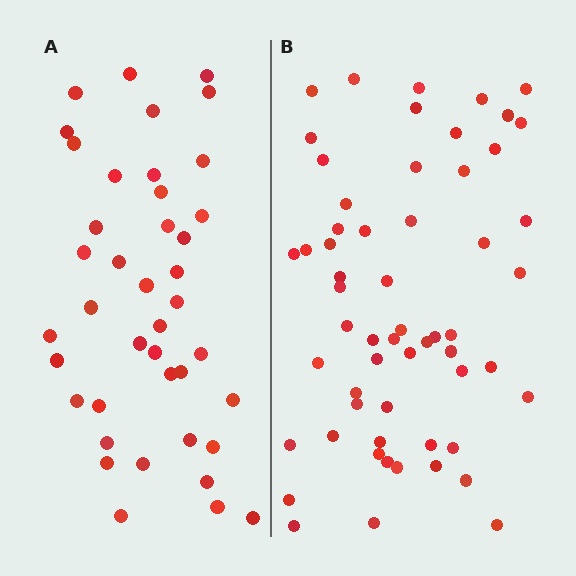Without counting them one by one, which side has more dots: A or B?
Region B (the right region) has more dots.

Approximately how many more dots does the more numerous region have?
Region B has approximately 15 more dots than region A.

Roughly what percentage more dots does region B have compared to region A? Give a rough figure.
About 40% more.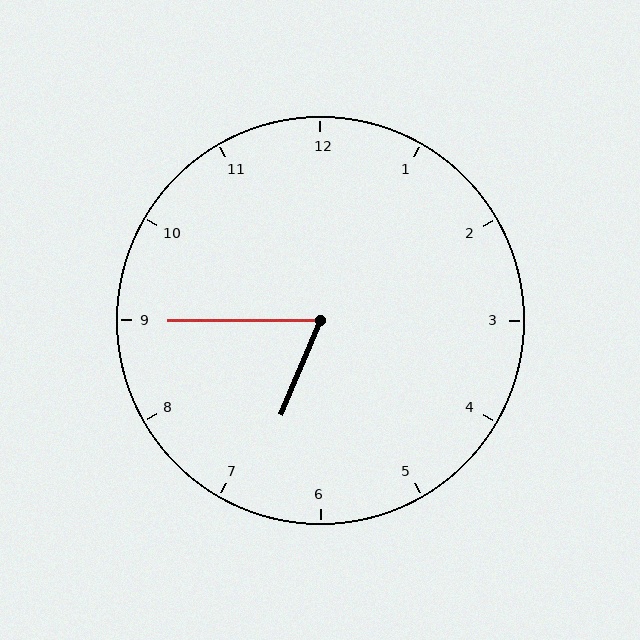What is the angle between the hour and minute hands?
Approximately 68 degrees.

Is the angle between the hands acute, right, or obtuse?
It is acute.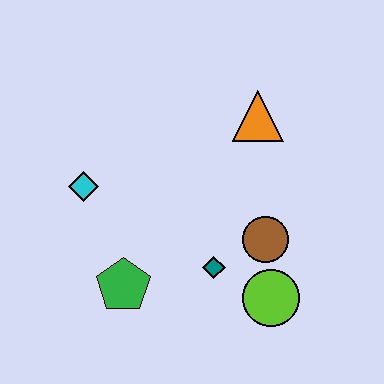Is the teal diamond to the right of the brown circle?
No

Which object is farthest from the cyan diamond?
The lime circle is farthest from the cyan diamond.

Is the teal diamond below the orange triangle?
Yes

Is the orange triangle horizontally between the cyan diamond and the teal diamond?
No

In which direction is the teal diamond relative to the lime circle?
The teal diamond is to the left of the lime circle.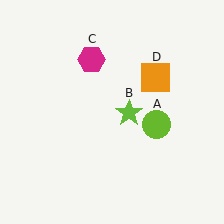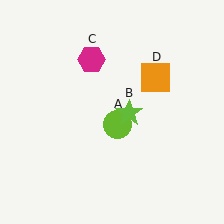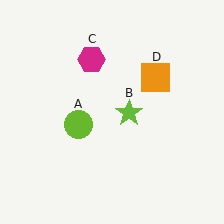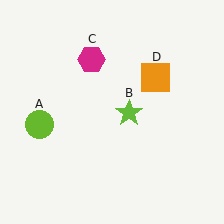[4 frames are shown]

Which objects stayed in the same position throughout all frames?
Lime star (object B) and magenta hexagon (object C) and orange square (object D) remained stationary.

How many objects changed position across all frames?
1 object changed position: lime circle (object A).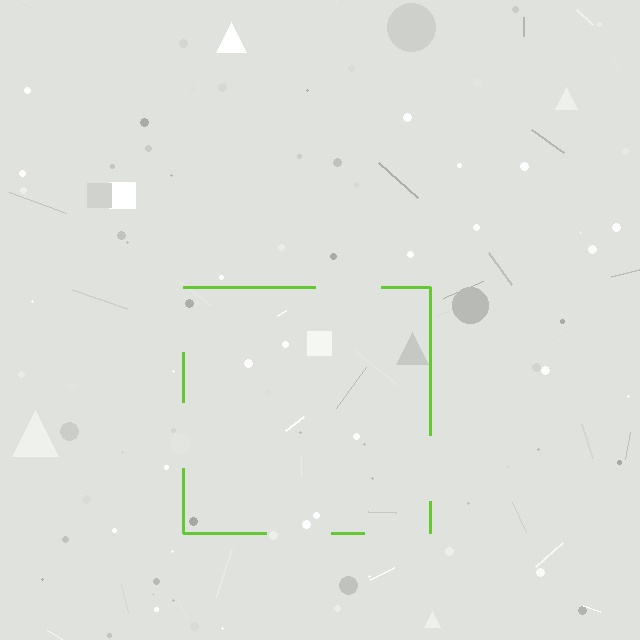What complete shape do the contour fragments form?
The contour fragments form a square.